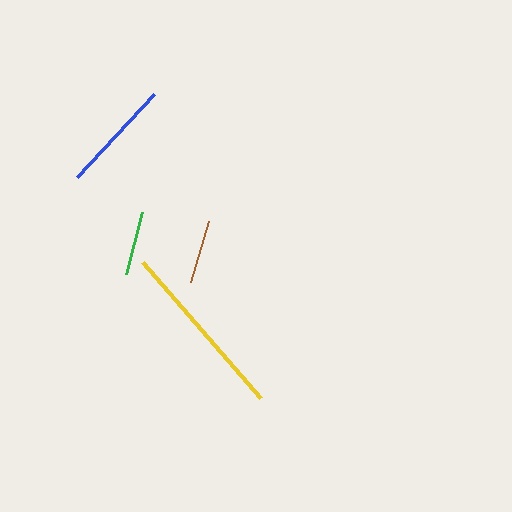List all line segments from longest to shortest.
From longest to shortest: yellow, blue, green, brown.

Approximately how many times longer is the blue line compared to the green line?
The blue line is approximately 1.8 times the length of the green line.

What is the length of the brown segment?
The brown segment is approximately 64 pixels long.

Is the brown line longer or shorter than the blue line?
The blue line is longer than the brown line.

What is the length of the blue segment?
The blue segment is approximately 113 pixels long.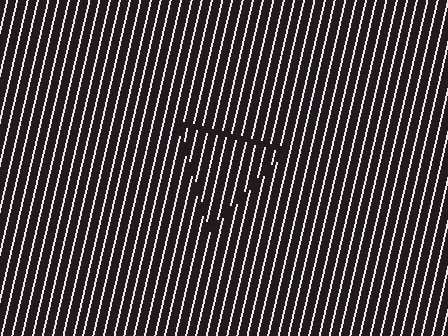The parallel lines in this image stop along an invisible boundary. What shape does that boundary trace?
An illusory triangle. The interior of the shape contains the same grating, shifted by half a period — the contour is defined by the phase discontinuity where line-ends from the inner and outer gratings abut.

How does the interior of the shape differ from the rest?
The interior of the shape contains the same grating, shifted by half a period — the contour is defined by the phase discontinuity where line-ends from the inner and outer gratings abut.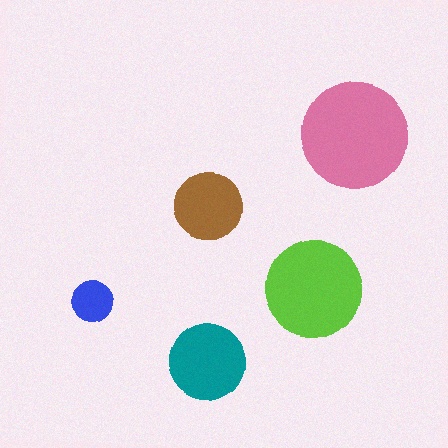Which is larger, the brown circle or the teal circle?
The teal one.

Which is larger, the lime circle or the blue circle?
The lime one.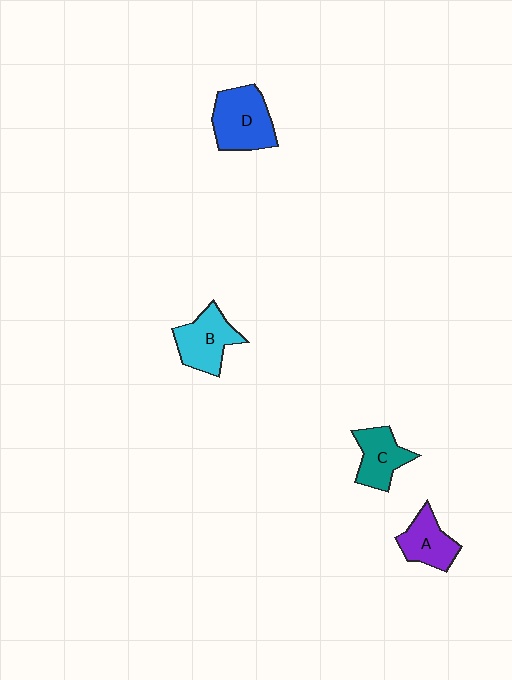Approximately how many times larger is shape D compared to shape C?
Approximately 1.4 times.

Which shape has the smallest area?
Shape A (purple).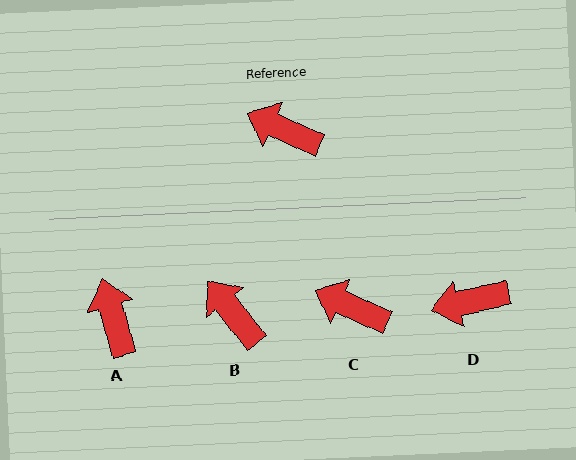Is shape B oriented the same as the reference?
No, it is off by about 27 degrees.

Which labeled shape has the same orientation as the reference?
C.